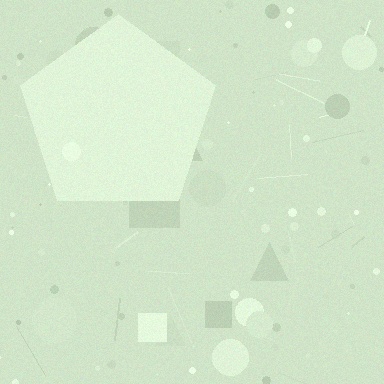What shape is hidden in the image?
A pentagon is hidden in the image.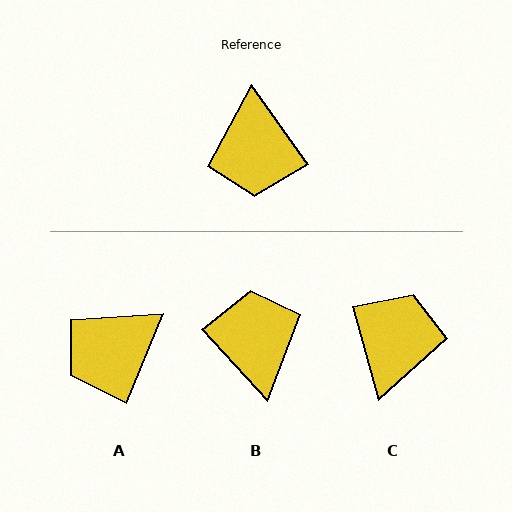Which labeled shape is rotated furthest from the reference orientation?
B, about 173 degrees away.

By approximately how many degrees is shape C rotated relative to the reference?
Approximately 160 degrees counter-clockwise.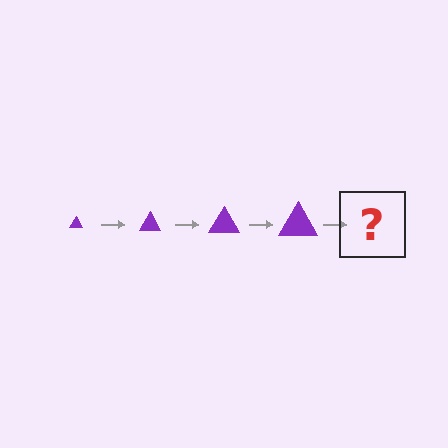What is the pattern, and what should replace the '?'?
The pattern is that the triangle gets progressively larger each step. The '?' should be a purple triangle, larger than the previous one.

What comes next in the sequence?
The next element should be a purple triangle, larger than the previous one.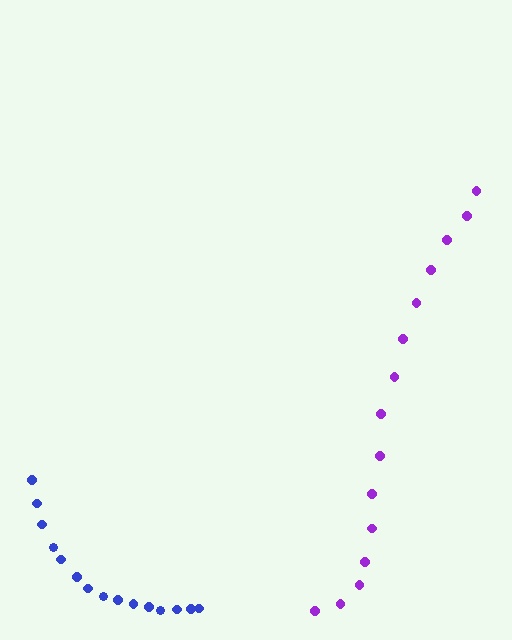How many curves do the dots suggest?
There are 2 distinct paths.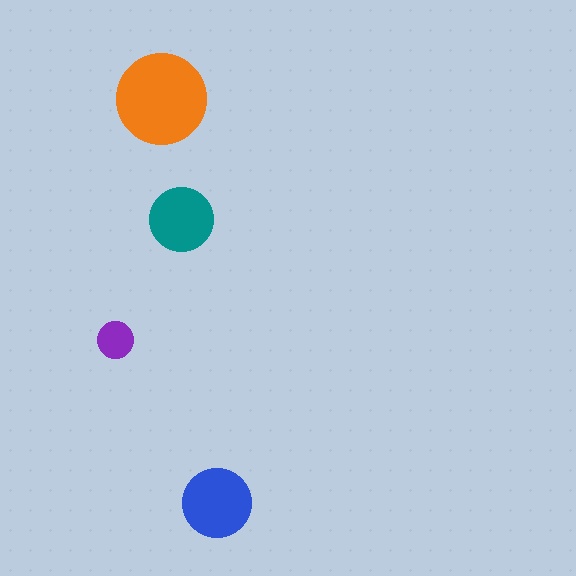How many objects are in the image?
There are 4 objects in the image.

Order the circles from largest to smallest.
the orange one, the blue one, the teal one, the purple one.